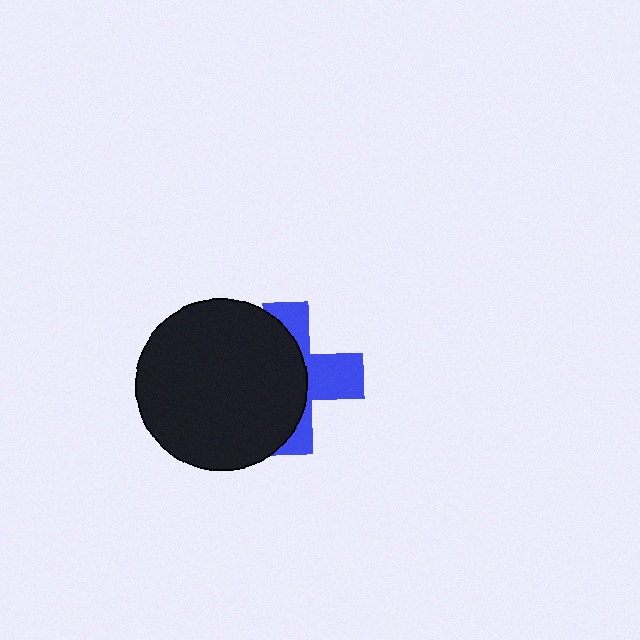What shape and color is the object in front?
The object in front is a black circle.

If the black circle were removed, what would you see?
You would see the complete blue cross.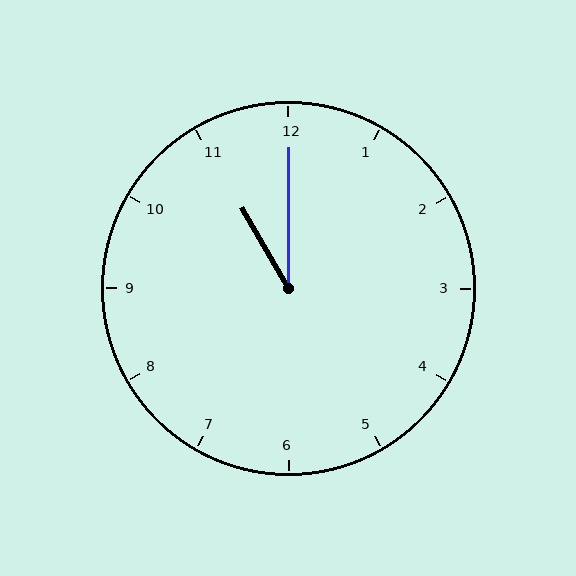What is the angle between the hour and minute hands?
Approximately 30 degrees.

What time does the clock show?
11:00.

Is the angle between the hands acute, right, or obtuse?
It is acute.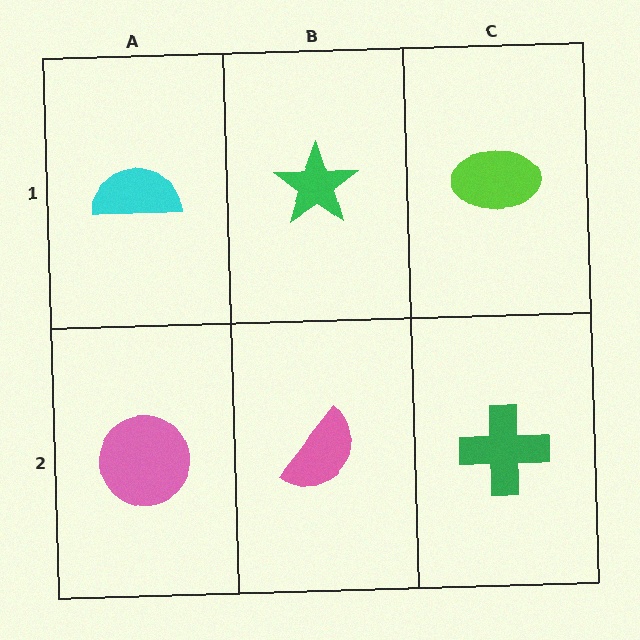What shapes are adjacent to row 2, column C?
A lime ellipse (row 1, column C), a pink semicircle (row 2, column B).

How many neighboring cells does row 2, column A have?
2.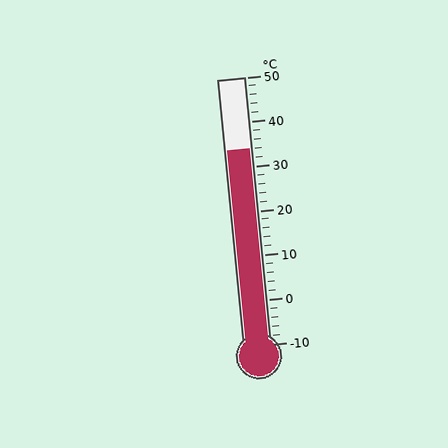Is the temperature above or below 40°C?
The temperature is below 40°C.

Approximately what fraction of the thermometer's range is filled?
The thermometer is filled to approximately 75% of its range.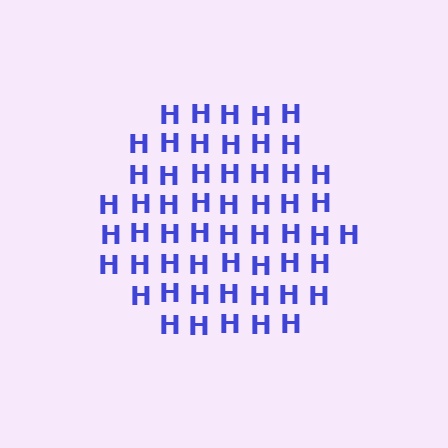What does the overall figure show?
The overall figure shows a hexagon.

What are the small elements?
The small elements are letter H's.